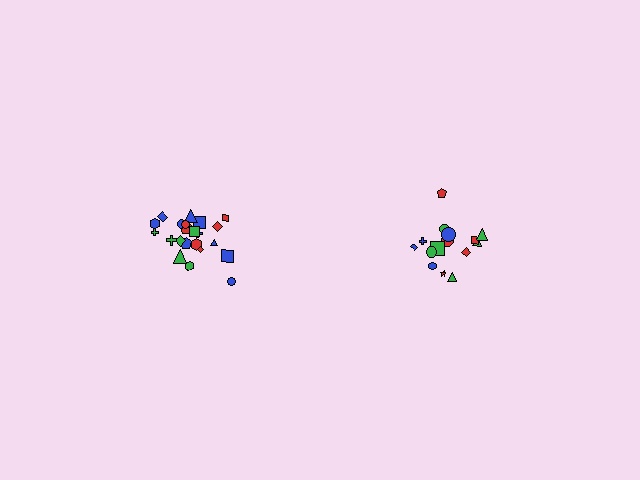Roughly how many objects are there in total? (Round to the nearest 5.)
Roughly 35 objects in total.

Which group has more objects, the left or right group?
The left group.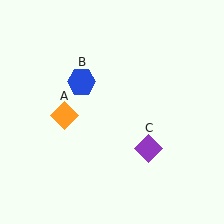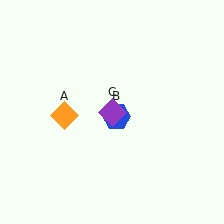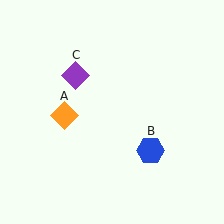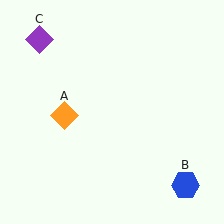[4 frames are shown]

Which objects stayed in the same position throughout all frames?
Orange diamond (object A) remained stationary.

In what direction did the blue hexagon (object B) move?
The blue hexagon (object B) moved down and to the right.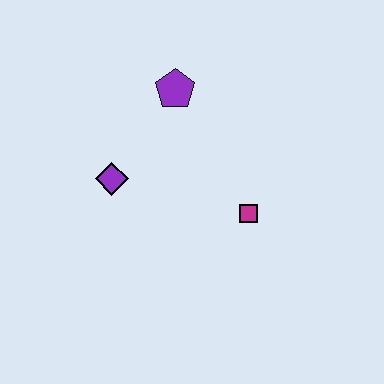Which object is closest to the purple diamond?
The purple pentagon is closest to the purple diamond.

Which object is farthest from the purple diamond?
The magenta square is farthest from the purple diamond.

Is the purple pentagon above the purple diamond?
Yes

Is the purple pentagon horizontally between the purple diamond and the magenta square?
Yes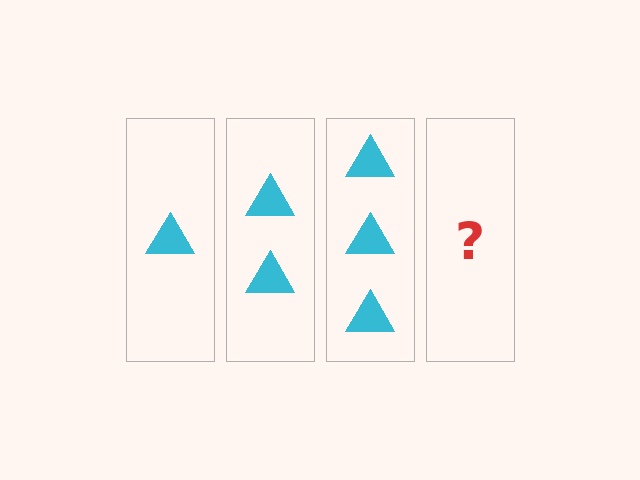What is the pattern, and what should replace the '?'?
The pattern is that each step adds one more triangle. The '?' should be 4 triangles.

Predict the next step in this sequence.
The next step is 4 triangles.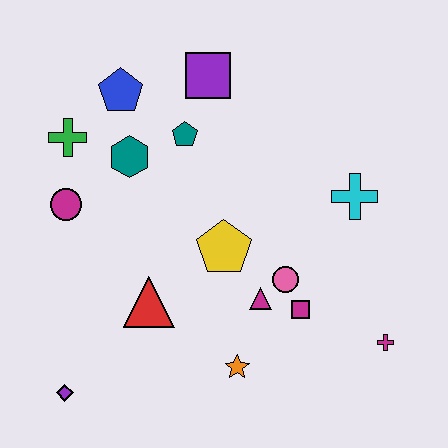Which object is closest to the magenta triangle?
The pink circle is closest to the magenta triangle.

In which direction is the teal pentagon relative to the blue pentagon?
The teal pentagon is to the right of the blue pentagon.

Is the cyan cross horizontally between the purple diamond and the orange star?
No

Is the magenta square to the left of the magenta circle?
No